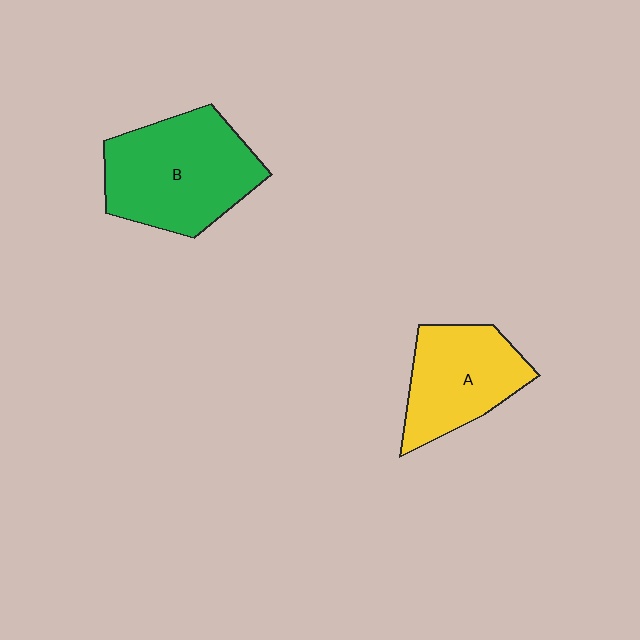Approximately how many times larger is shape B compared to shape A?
Approximately 1.3 times.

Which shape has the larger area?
Shape B (green).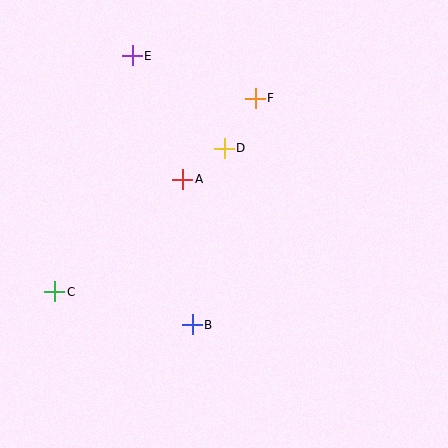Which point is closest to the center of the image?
Point A at (183, 179) is closest to the center.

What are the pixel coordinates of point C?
Point C is at (55, 292).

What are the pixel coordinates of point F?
Point F is at (255, 98).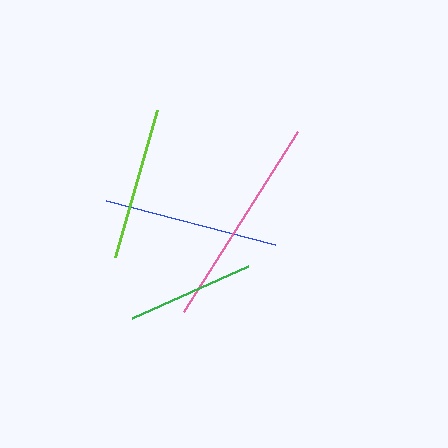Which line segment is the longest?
The pink line is the longest at approximately 213 pixels.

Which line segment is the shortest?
The green line is the shortest at approximately 128 pixels.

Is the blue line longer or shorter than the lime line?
The blue line is longer than the lime line.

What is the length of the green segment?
The green segment is approximately 128 pixels long.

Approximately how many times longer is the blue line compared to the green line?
The blue line is approximately 1.4 times the length of the green line.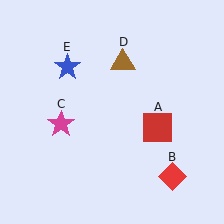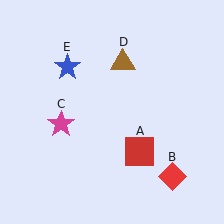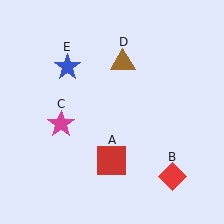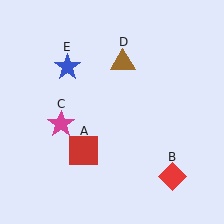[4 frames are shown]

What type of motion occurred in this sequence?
The red square (object A) rotated clockwise around the center of the scene.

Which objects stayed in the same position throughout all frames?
Red diamond (object B) and magenta star (object C) and brown triangle (object D) and blue star (object E) remained stationary.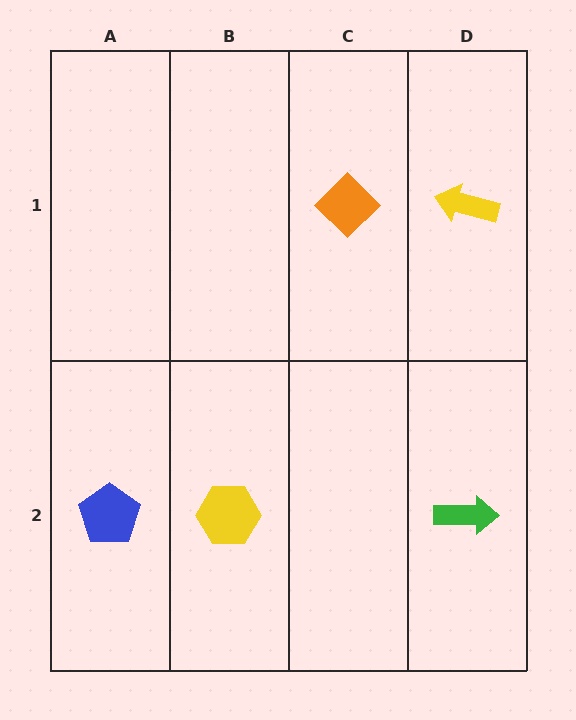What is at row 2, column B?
A yellow hexagon.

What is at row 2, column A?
A blue pentagon.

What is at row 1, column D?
A yellow arrow.